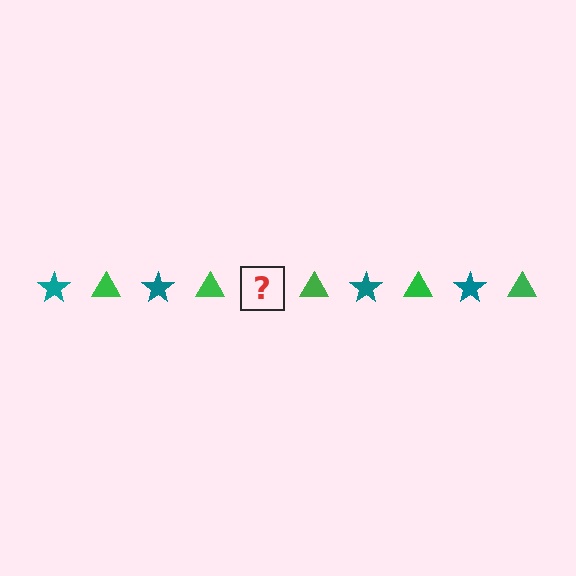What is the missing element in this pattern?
The missing element is a teal star.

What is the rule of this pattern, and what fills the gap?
The rule is that the pattern alternates between teal star and green triangle. The gap should be filled with a teal star.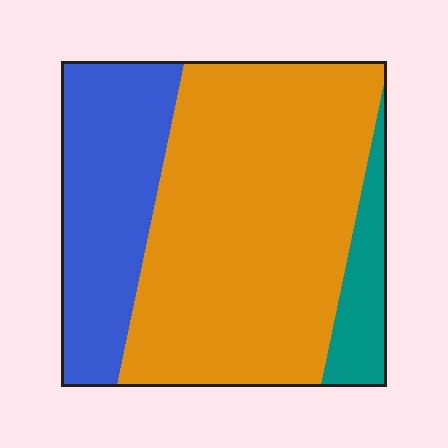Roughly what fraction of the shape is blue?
Blue covers 27% of the shape.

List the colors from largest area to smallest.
From largest to smallest: orange, blue, teal.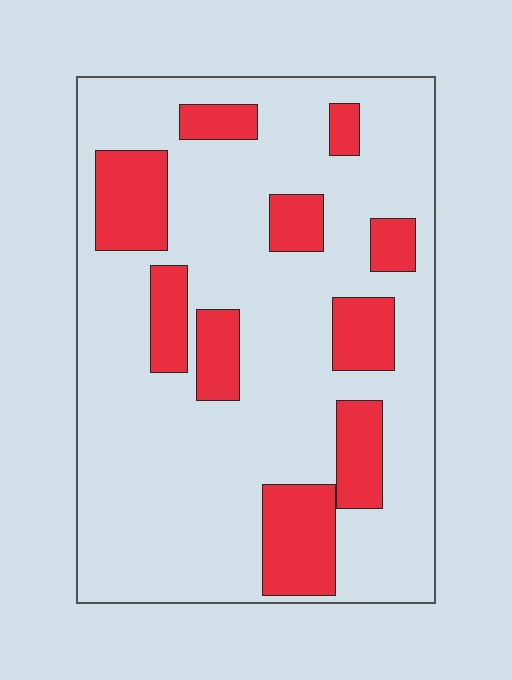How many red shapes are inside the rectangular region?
10.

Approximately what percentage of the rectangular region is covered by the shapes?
Approximately 25%.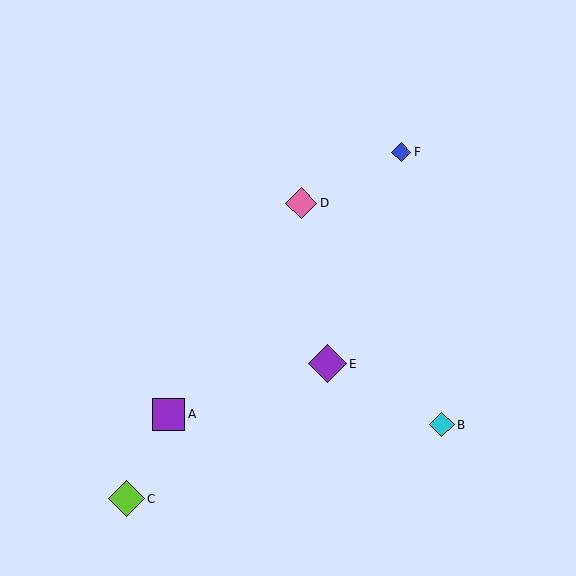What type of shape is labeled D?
Shape D is a pink diamond.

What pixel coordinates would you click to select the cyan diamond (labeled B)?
Click at (442, 425) to select the cyan diamond B.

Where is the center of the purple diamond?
The center of the purple diamond is at (327, 364).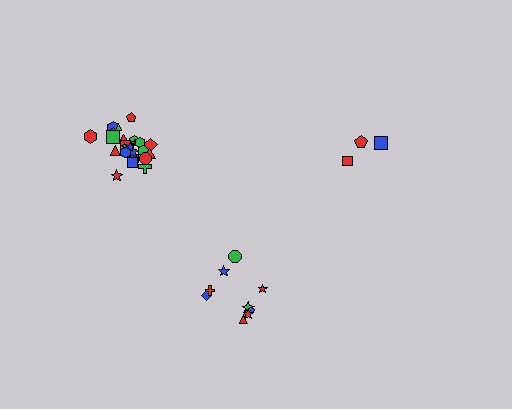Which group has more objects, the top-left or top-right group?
The top-left group.